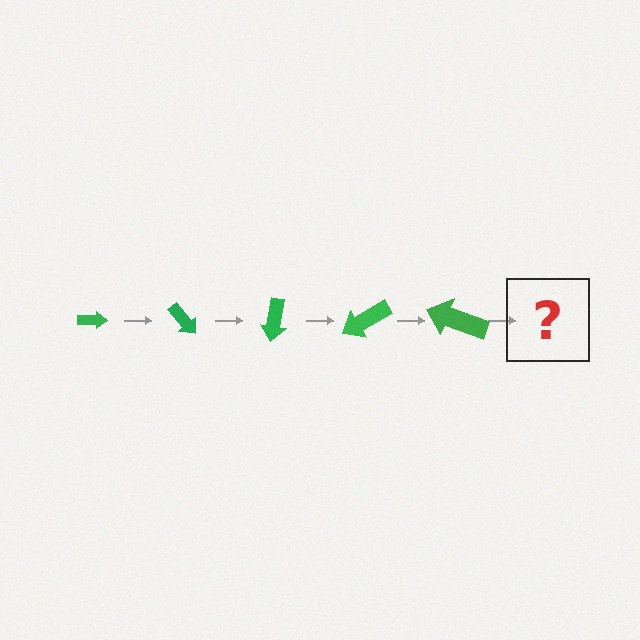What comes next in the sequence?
The next element should be an arrow, larger than the previous one and rotated 250 degrees from the start.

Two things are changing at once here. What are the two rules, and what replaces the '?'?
The two rules are that the arrow grows larger each step and it rotates 50 degrees each step. The '?' should be an arrow, larger than the previous one and rotated 250 degrees from the start.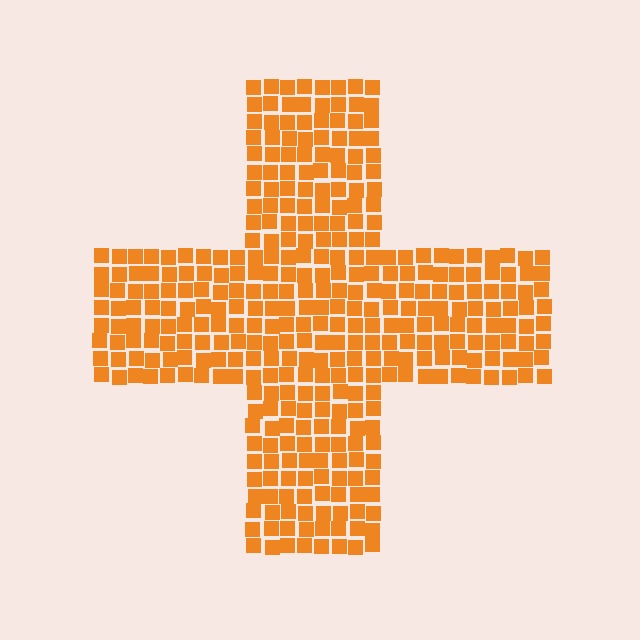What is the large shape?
The large shape is a cross.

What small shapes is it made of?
It is made of small squares.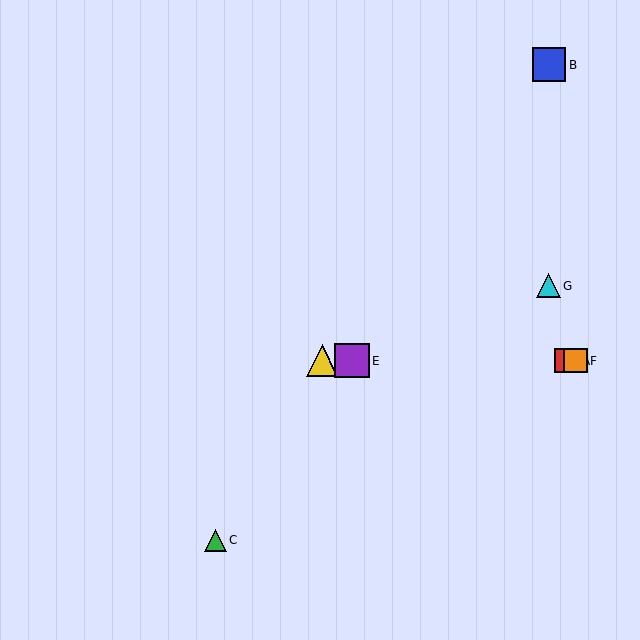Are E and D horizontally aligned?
Yes, both are at y≈361.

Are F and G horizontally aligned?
No, F is at y≈361 and G is at y≈286.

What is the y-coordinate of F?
Object F is at y≈361.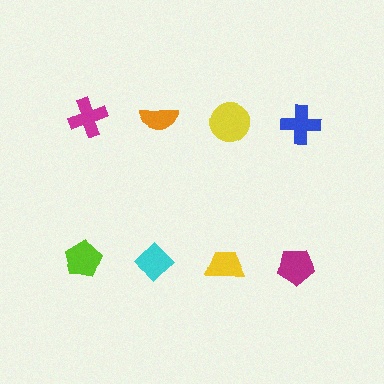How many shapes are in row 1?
4 shapes.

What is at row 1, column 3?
A yellow circle.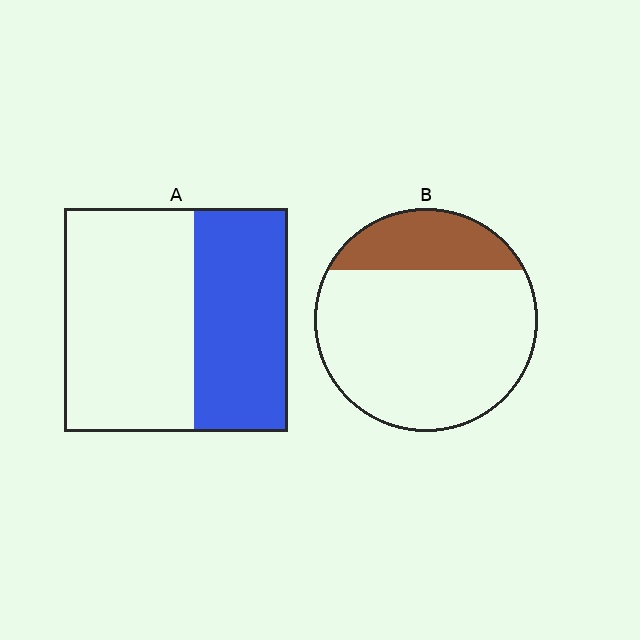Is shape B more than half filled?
No.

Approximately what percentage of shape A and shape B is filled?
A is approximately 40% and B is approximately 25%.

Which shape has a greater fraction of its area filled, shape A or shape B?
Shape A.